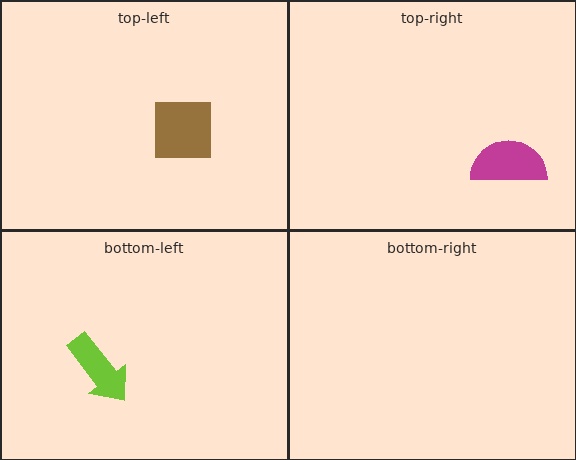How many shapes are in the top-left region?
1.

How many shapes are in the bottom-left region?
1.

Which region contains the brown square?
The top-left region.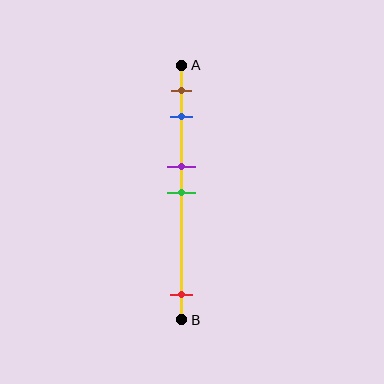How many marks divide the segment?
There are 5 marks dividing the segment.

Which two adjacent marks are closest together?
The purple and green marks are the closest adjacent pair.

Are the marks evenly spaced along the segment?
No, the marks are not evenly spaced.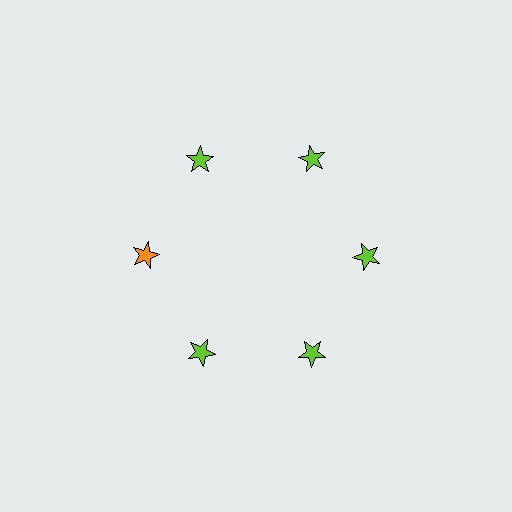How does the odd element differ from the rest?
It has a different color: orange instead of lime.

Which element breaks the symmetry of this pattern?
The orange star at roughly the 9 o'clock position breaks the symmetry. All other shapes are lime stars.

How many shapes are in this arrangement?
There are 6 shapes arranged in a ring pattern.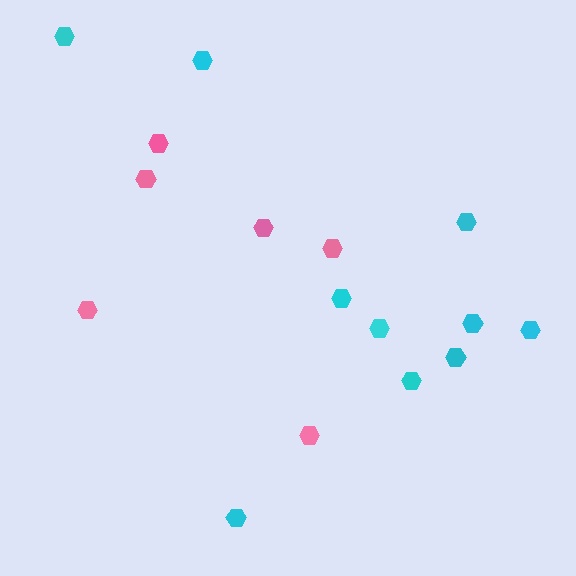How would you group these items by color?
There are 2 groups: one group of cyan hexagons (10) and one group of pink hexagons (6).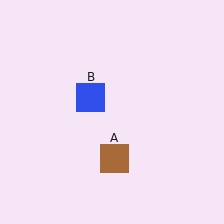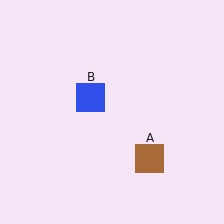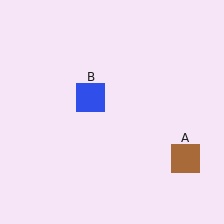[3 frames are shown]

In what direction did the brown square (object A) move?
The brown square (object A) moved right.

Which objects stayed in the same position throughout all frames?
Blue square (object B) remained stationary.